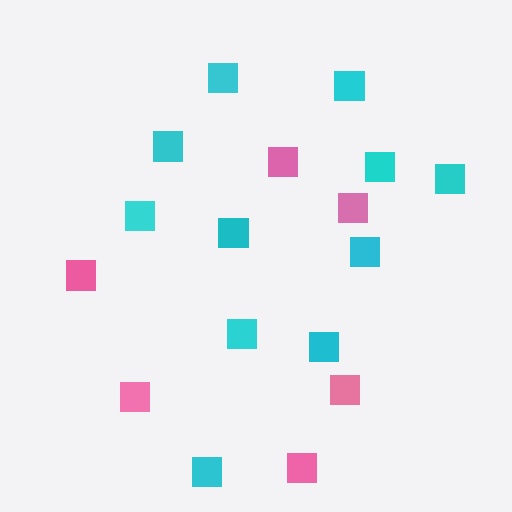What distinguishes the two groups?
There are 2 groups: one group of cyan squares (11) and one group of pink squares (6).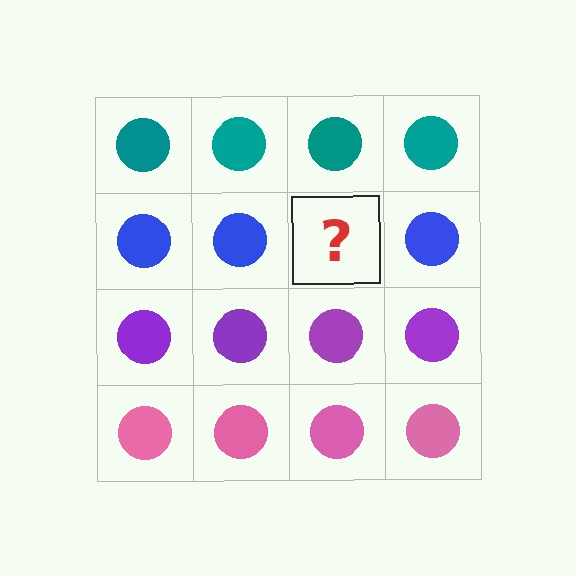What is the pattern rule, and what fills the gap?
The rule is that each row has a consistent color. The gap should be filled with a blue circle.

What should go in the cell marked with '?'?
The missing cell should contain a blue circle.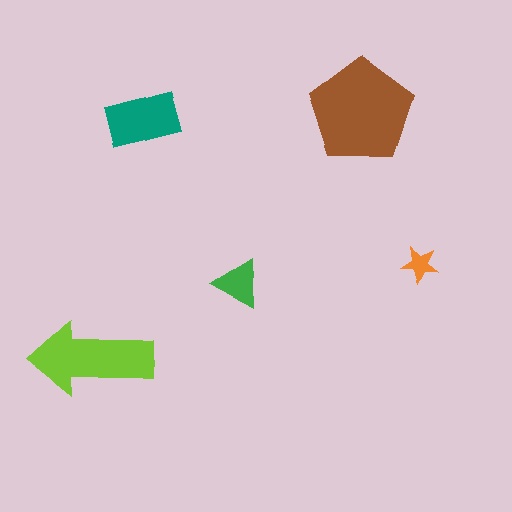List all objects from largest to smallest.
The brown pentagon, the lime arrow, the teal rectangle, the green triangle, the orange star.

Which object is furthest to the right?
The orange star is rightmost.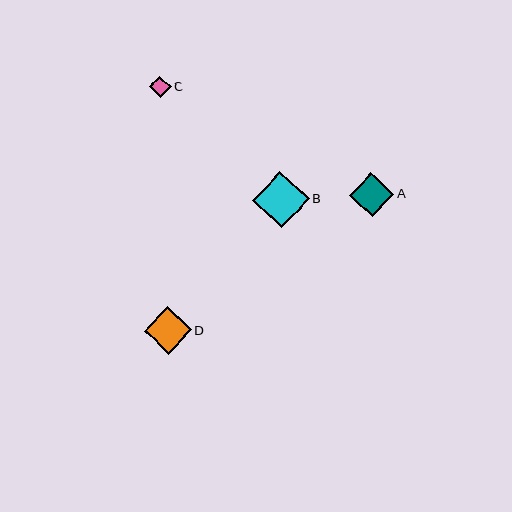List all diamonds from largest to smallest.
From largest to smallest: B, D, A, C.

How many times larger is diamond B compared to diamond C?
Diamond B is approximately 2.7 times the size of diamond C.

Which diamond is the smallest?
Diamond C is the smallest with a size of approximately 21 pixels.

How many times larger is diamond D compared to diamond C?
Diamond D is approximately 2.2 times the size of diamond C.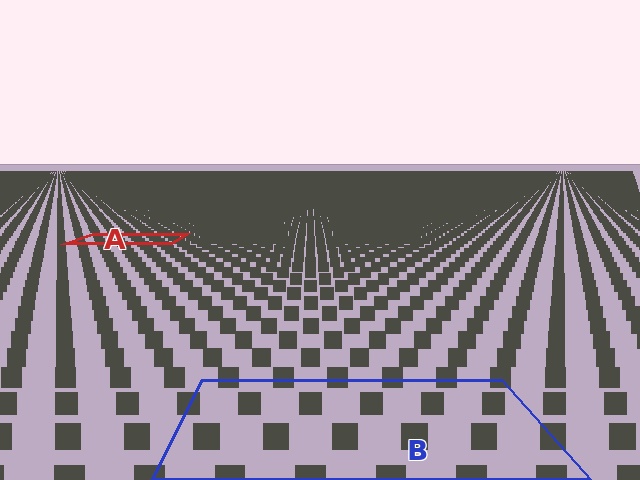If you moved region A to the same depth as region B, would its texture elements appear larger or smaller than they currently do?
They would appear larger. At a closer depth, the same texture elements are projected at a bigger on-screen size.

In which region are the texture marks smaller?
The texture marks are smaller in region A, because it is farther away.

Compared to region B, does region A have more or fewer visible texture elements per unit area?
Region A has more texture elements per unit area — they are packed more densely because it is farther away.